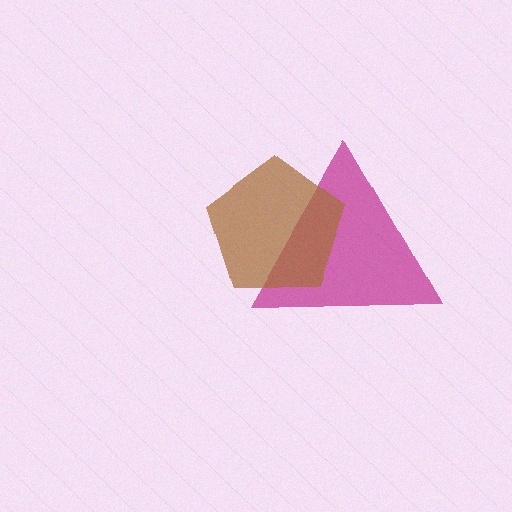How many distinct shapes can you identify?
There are 2 distinct shapes: a magenta triangle, a brown pentagon.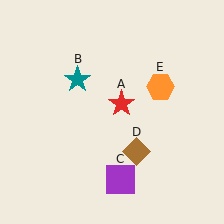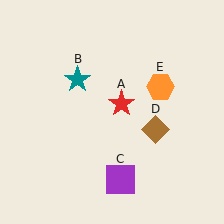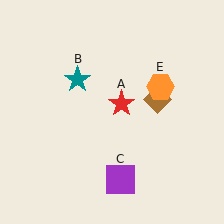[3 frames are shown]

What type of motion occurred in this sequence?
The brown diamond (object D) rotated counterclockwise around the center of the scene.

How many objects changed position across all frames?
1 object changed position: brown diamond (object D).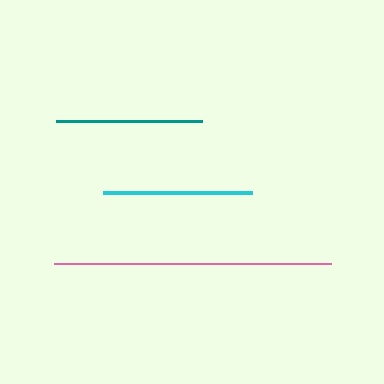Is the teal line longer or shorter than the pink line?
The pink line is longer than the teal line.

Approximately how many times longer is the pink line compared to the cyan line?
The pink line is approximately 1.9 times the length of the cyan line.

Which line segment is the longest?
The pink line is the longest at approximately 277 pixels.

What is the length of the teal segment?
The teal segment is approximately 146 pixels long.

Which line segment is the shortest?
The teal line is the shortest at approximately 146 pixels.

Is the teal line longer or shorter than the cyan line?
The cyan line is longer than the teal line.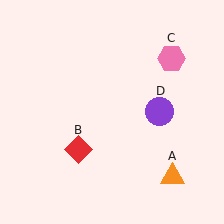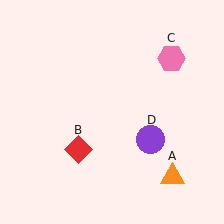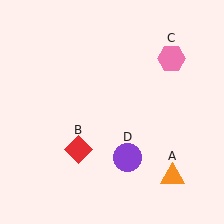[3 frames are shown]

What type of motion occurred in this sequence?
The purple circle (object D) rotated clockwise around the center of the scene.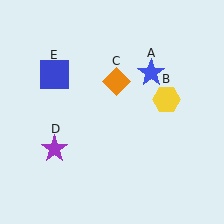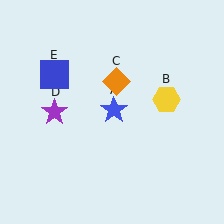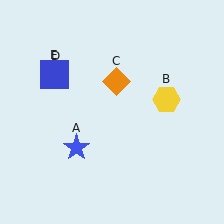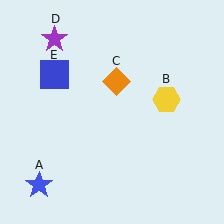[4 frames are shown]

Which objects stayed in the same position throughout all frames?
Yellow hexagon (object B) and orange diamond (object C) and blue square (object E) remained stationary.